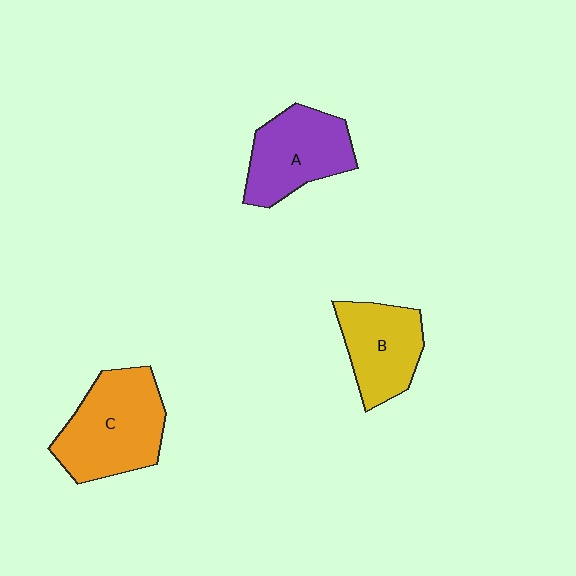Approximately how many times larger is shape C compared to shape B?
Approximately 1.4 times.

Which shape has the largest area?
Shape C (orange).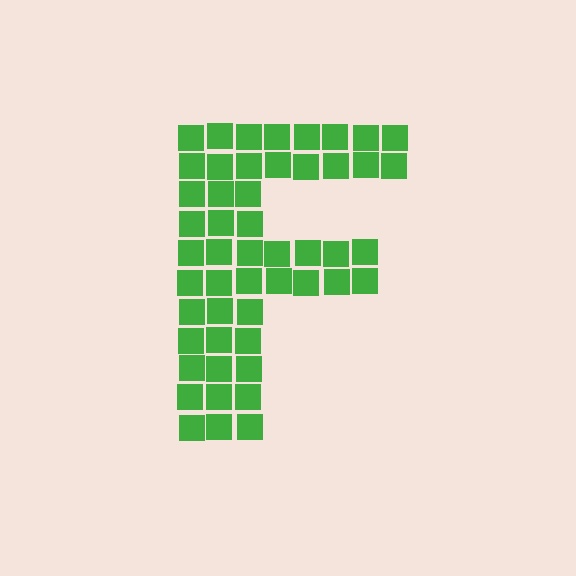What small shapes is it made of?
It is made of small squares.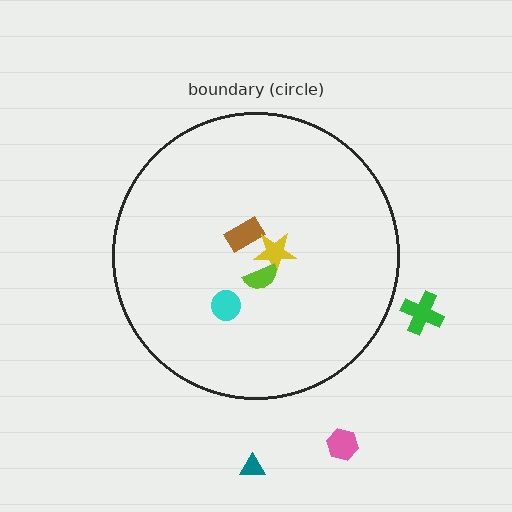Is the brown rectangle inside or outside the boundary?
Inside.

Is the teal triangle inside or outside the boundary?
Outside.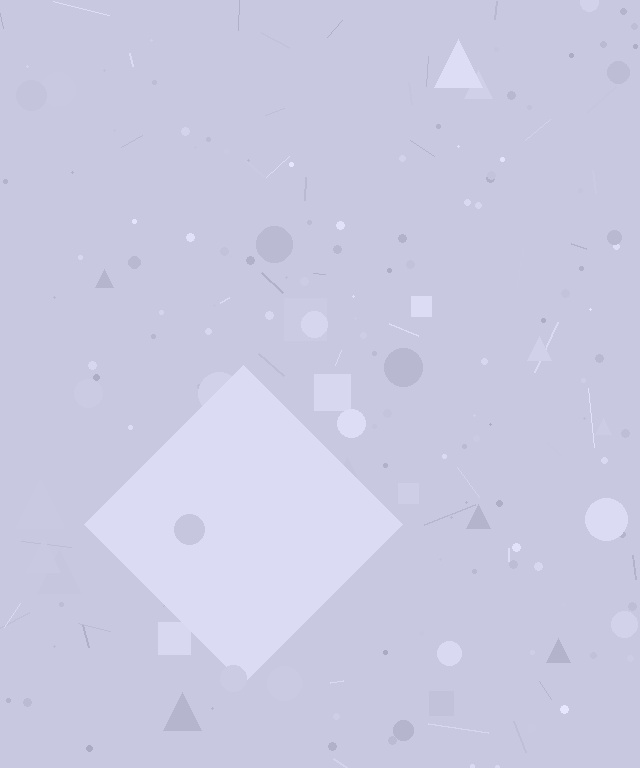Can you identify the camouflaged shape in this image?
The camouflaged shape is a diamond.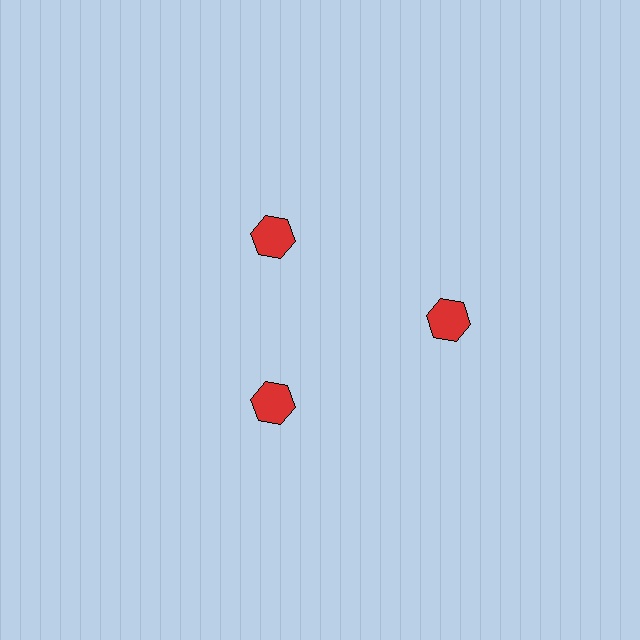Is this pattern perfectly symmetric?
No. The 3 red hexagons are arranged in a ring, but one element near the 3 o'clock position is pushed outward from the center, breaking the 3-fold rotational symmetry.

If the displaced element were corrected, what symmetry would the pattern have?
It would have 3-fold rotational symmetry — the pattern would map onto itself every 120 degrees.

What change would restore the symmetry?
The symmetry would be restored by moving it inward, back onto the ring so that all 3 hexagons sit at equal angles and equal distance from the center.